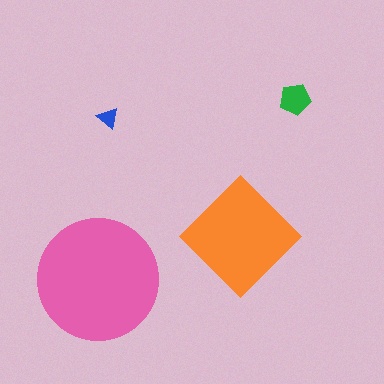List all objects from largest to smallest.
The pink circle, the orange diamond, the green pentagon, the blue triangle.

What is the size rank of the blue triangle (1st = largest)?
4th.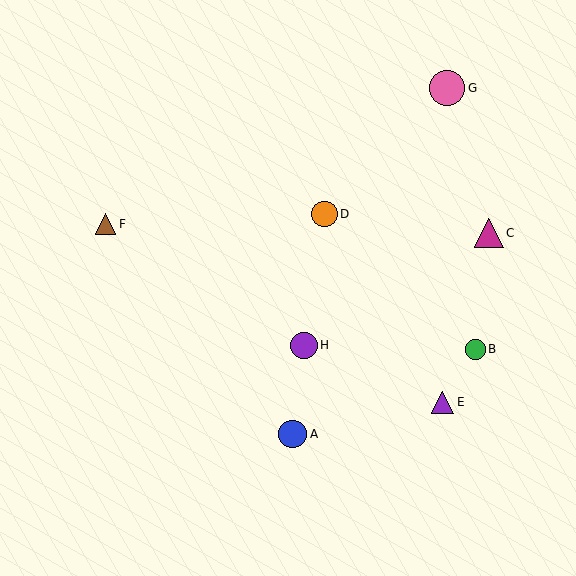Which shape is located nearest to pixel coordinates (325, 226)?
The orange circle (labeled D) at (324, 214) is nearest to that location.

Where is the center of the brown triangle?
The center of the brown triangle is at (106, 224).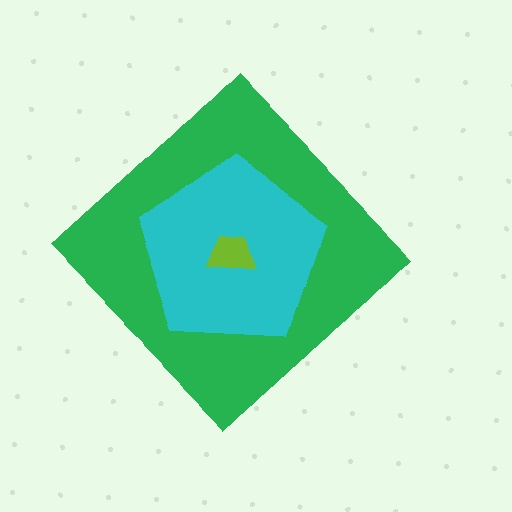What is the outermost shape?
The green diamond.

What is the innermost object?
The lime trapezoid.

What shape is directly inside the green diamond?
The cyan pentagon.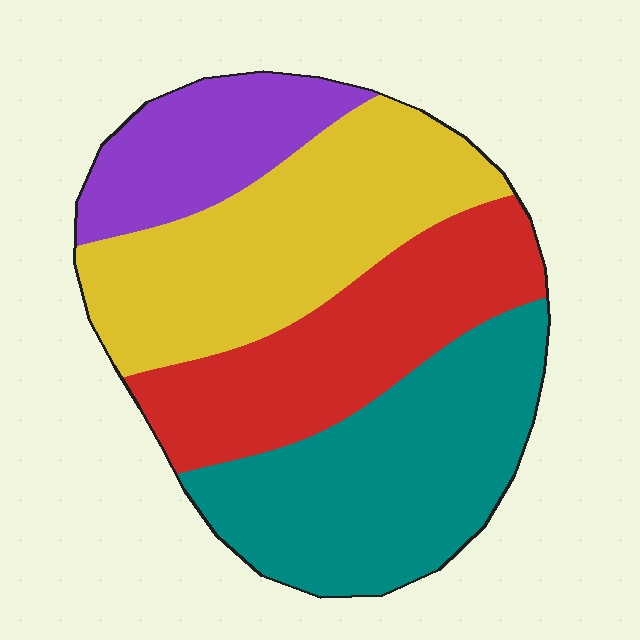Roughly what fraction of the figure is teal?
Teal takes up about one third (1/3) of the figure.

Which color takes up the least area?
Purple, at roughly 15%.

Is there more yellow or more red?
Yellow.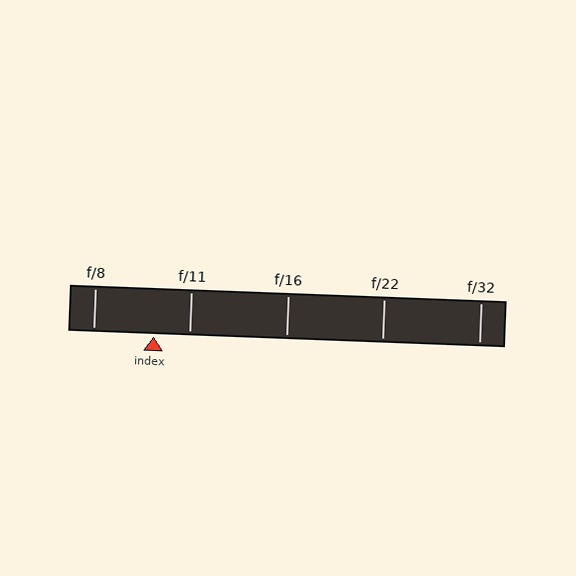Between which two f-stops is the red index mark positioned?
The index mark is between f/8 and f/11.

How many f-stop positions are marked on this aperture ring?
There are 5 f-stop positions marked.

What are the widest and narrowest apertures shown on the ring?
The widest aperture shown is f/8 and the narrowest is f/32.